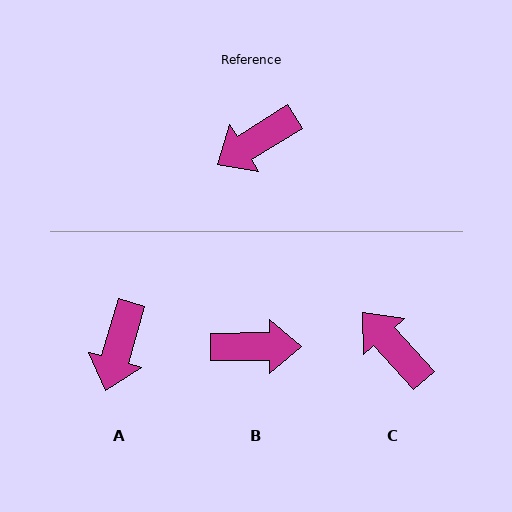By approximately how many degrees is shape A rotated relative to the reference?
Approximately 42 degrees counter-clockwise.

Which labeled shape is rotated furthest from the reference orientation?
B, about 149 degrees away.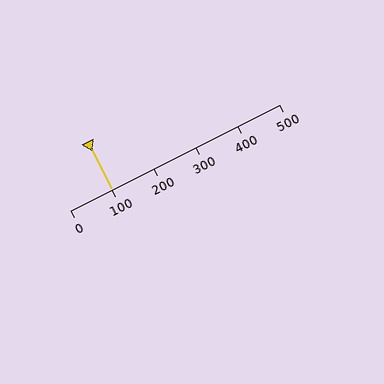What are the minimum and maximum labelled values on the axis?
The axis runs from 0 to 500.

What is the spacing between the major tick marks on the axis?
The major ticks are spaced 100 apart.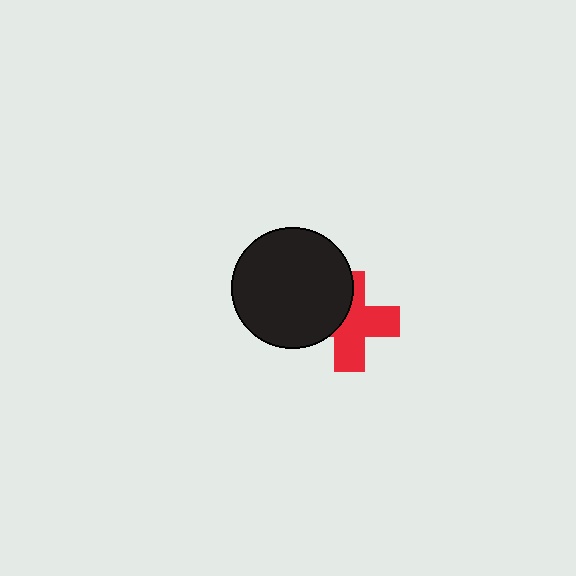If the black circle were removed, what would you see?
You would see the complete red cross.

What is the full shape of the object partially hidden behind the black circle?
The partially hidden object is a red cross.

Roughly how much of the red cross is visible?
About half of it is visible (roughly 61%).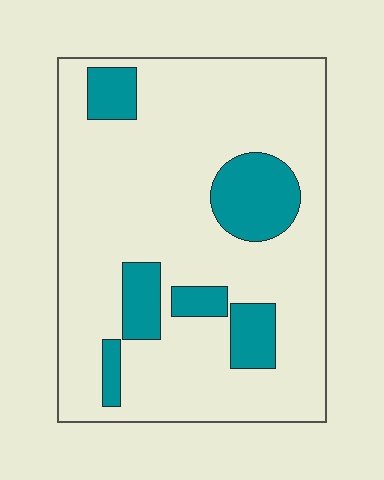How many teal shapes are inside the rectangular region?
6.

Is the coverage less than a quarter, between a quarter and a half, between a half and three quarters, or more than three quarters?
Less than a quarter.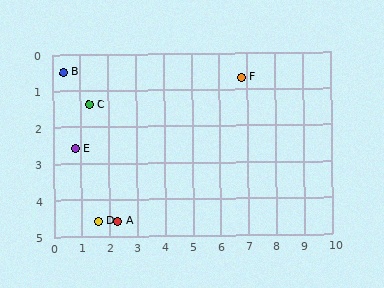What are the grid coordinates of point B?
Point B is at approximately (0.4, 0.5).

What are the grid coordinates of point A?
Point A is at approximately (2.3, 4.6).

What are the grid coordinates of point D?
Point D is at approximately (1.6, 4.6).